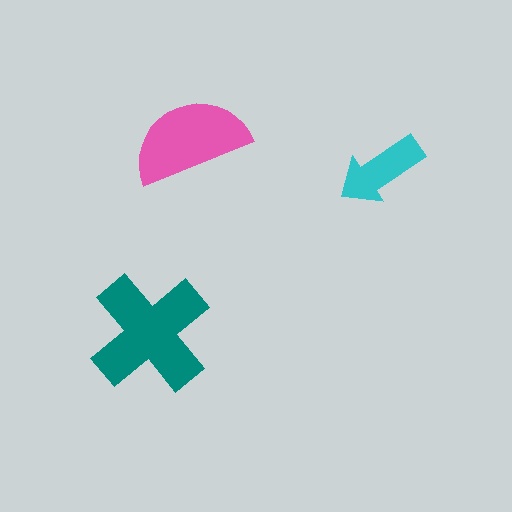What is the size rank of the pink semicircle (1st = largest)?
2nd.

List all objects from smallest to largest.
The cyan arrow, the pink semicircle, the teal cross.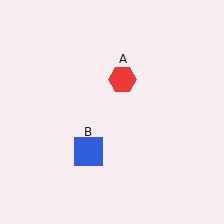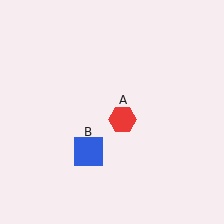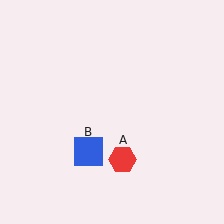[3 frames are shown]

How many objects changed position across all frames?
1 object changed position: red hexagon (object A).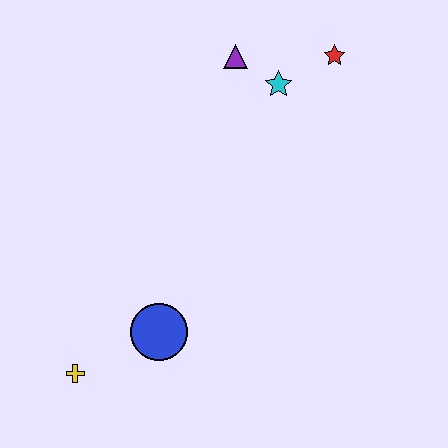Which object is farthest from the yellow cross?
The red star is farthest from the yellow cross.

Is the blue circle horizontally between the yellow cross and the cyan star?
Yes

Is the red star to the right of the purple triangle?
Yes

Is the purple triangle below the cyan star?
No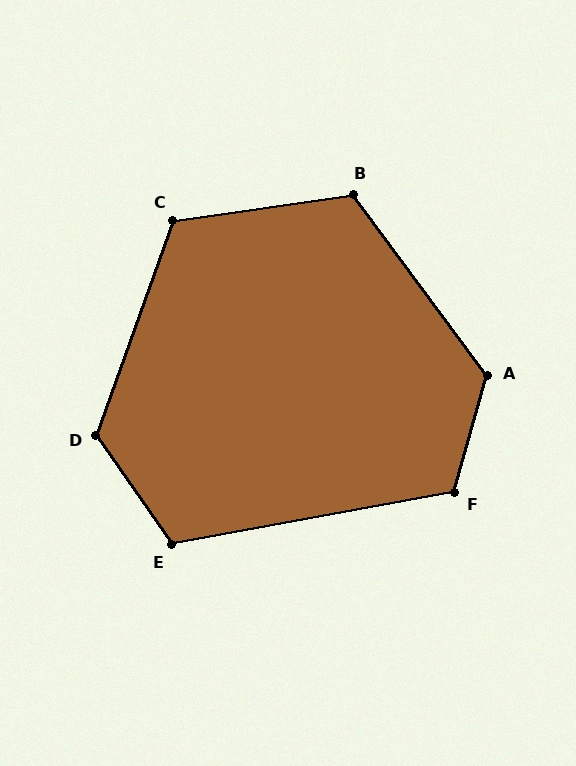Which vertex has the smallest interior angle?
E, at approximately 114 degrees.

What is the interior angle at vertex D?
Approximately 126 degrees (obtuse).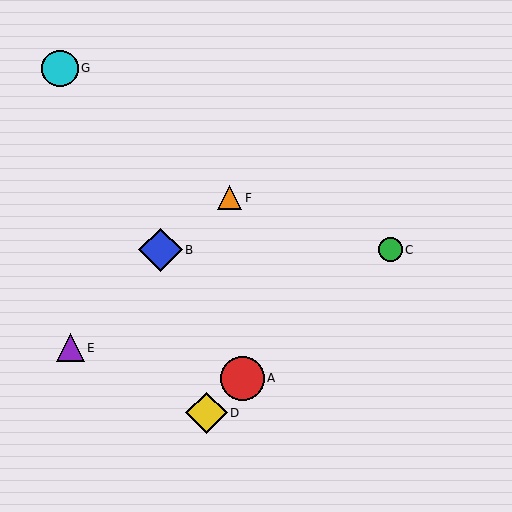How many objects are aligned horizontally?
2 objects (B, C) are aligned horizontally.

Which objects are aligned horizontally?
Objects B, C are aligned horizontally.